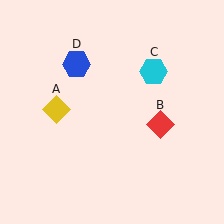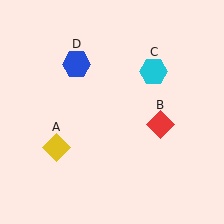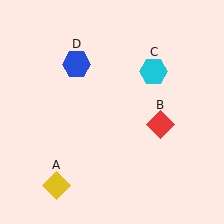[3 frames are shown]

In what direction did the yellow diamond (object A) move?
The yellow diamond (object A) moved down.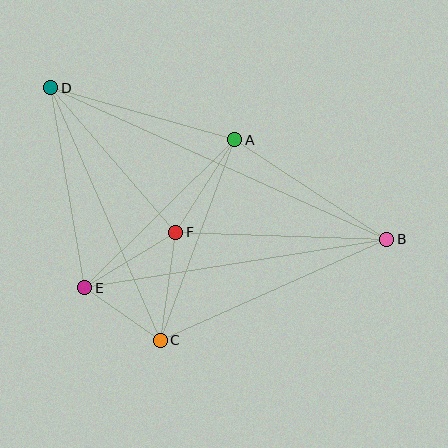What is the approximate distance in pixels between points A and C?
The distance between A and C is approximately 214 pixels.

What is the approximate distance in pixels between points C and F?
The distance between C and F is approximately 109 pixels.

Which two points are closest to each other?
Points C and E are closest to each other.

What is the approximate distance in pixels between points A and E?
The distance between A and E is approximately 211 pixels.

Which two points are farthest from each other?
Points B and D are farthest from each other.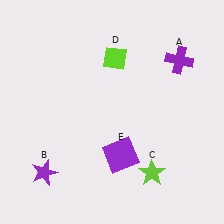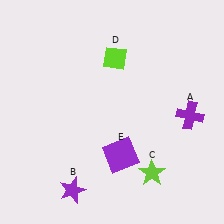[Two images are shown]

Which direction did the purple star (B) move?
The purple star (B) moved right.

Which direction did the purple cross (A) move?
The purple cross (A) moved down.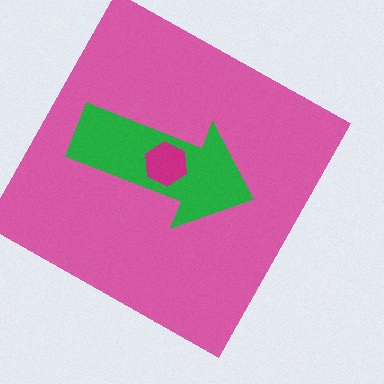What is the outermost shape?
The pink square.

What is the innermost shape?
The magenta hexagon.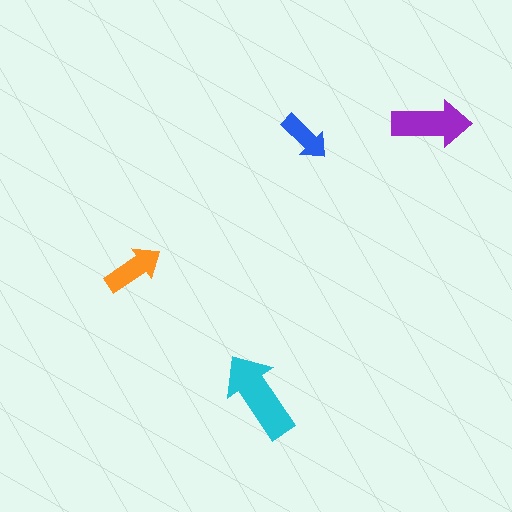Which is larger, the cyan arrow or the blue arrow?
The cyan one.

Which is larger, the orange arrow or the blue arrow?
The orange one.